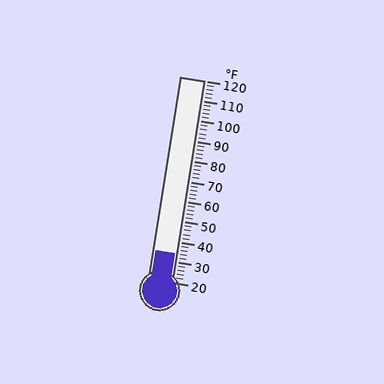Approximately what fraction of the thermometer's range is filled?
The thermometer is filled to approximately 15% of its range.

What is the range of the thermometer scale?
The thermometer scale ranges from 20°F to 120°F.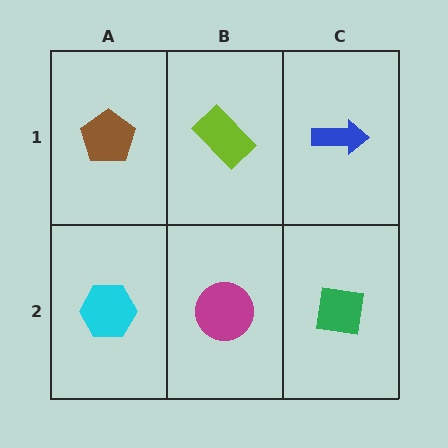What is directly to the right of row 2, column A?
A magenta circle.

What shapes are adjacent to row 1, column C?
A green square (row 2, column C), a lime rectangle (row 1, column B).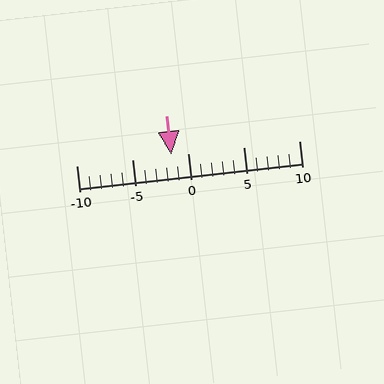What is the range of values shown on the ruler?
The ruler shows values from -10 to 10.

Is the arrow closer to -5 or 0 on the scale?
The arrow is closer to 0.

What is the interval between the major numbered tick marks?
The major tick marks are spaced 5 units apart.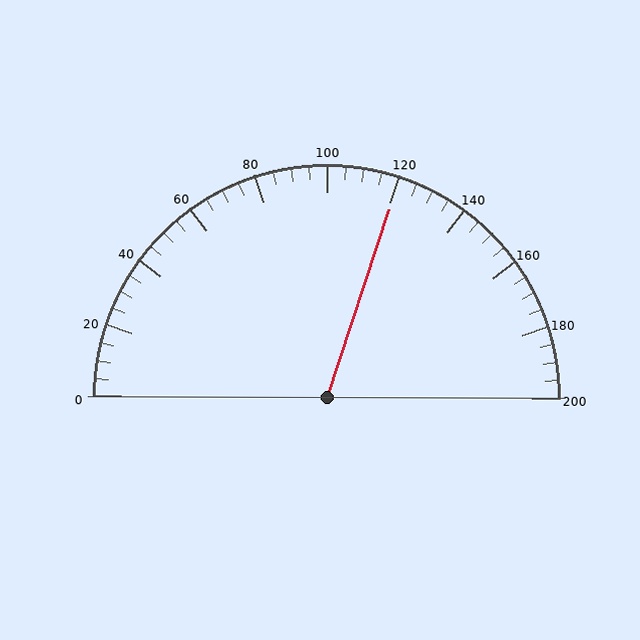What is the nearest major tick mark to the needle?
The nearest major tick mark is 120.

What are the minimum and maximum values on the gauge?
The gauge ranges from 0 to 200.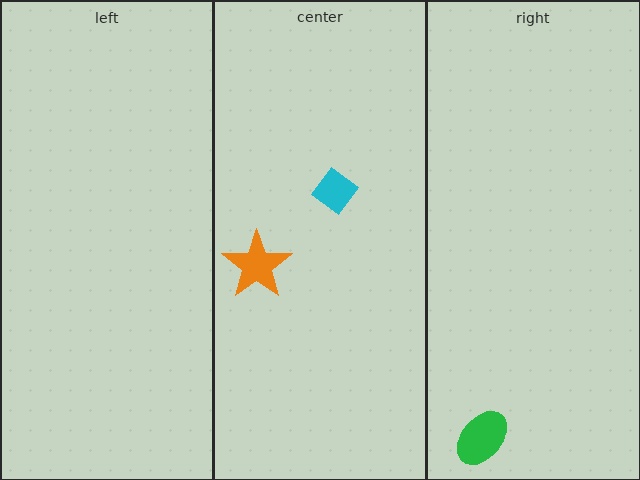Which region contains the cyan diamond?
The center region.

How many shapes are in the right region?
1.